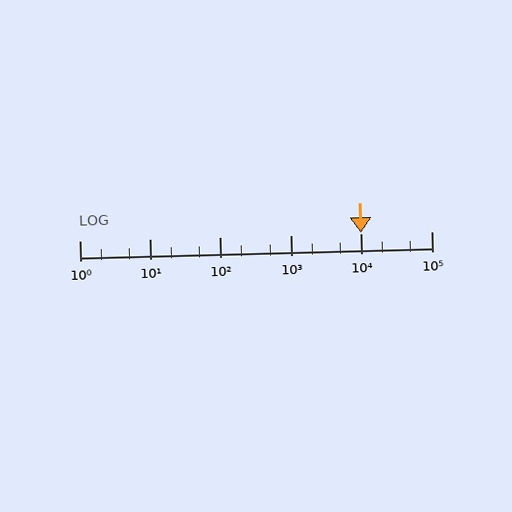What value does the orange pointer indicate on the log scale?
The pointer indicates approximately 10000.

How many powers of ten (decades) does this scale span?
The scale spans 5 decades, from 1 to 100000.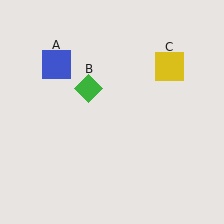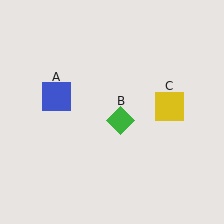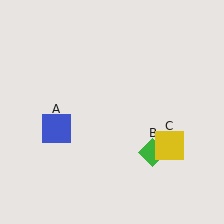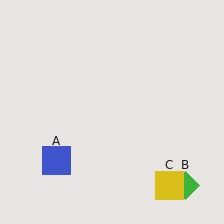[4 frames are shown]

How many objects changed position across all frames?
3 objects changed position: blue square (object A), green diamond (object B), yellow square (object C).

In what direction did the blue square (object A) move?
The blue square (object A) moved down.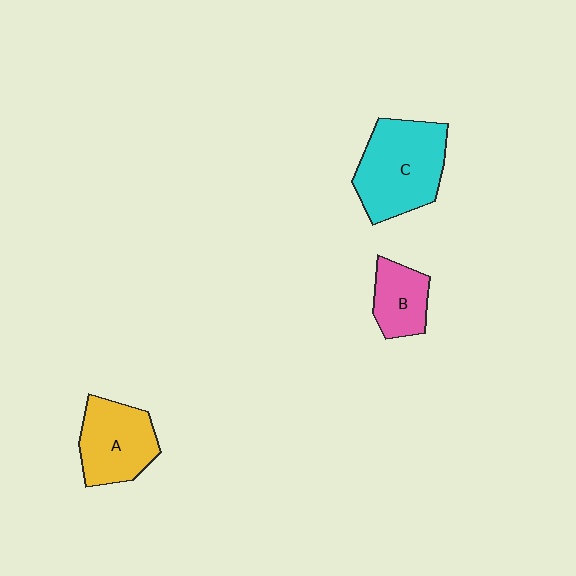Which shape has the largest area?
Shape C (cyan).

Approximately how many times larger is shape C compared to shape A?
Approximately 1.3 times.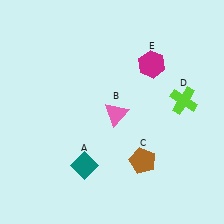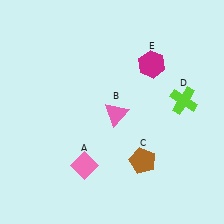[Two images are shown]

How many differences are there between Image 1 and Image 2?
There is 1 difference between the two images.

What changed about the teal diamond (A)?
In Image 1, A is teal. In Image 2, it changed to pink.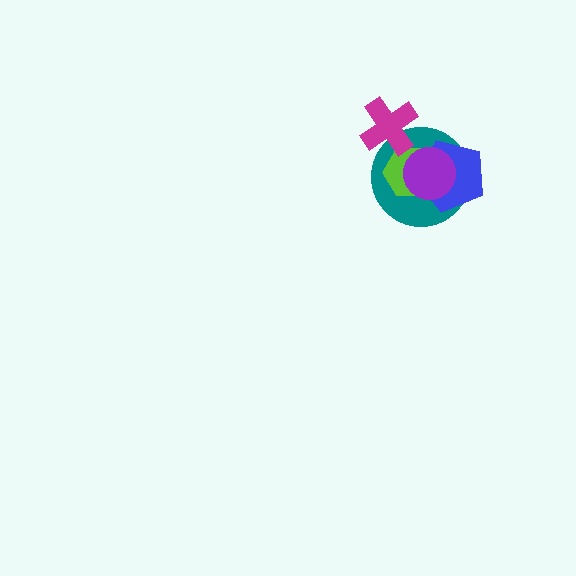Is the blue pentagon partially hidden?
Yes, it is partially covered by another shape.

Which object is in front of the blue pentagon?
The purple circle is in front of the blue pentagon.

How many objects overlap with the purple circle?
3 objects overlap with the purple circle.